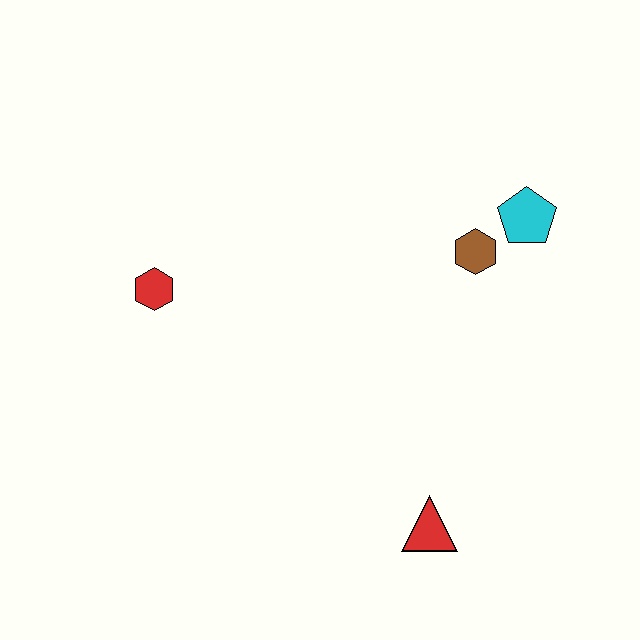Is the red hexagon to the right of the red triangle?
No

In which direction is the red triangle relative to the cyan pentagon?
The red triangle is below the cyan pentagon.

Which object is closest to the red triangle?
The brown hexagon is closest to the red triangle.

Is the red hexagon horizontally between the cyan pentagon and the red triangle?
No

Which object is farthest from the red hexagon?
The cyan pentagon is farthest from the red hexagon.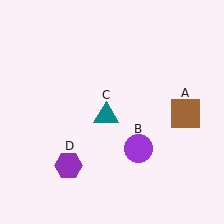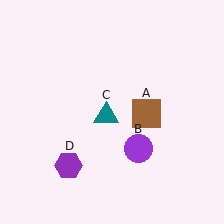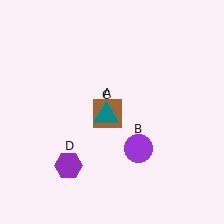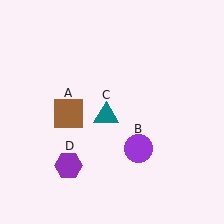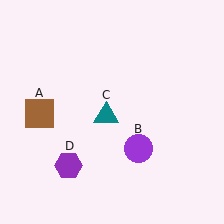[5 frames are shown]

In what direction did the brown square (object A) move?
The brown square (object A) moved left.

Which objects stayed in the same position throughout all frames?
Purple circle (object B) and teal triangle (object C) and purple hexagon (object D) remained stationary.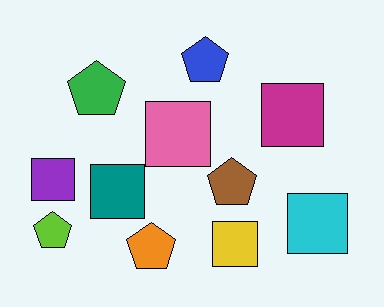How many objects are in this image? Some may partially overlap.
There are 11 objects.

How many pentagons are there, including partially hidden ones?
There are 5 pentagons.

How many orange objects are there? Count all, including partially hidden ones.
There is 1 orange object.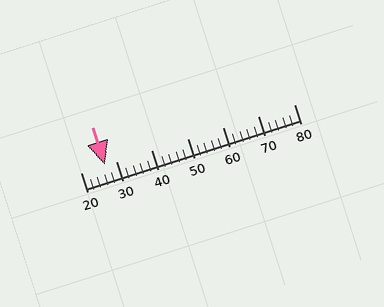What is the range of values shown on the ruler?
The ruler shows values from 20 to 80.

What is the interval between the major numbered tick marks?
The major tick marks are spaced 10 units apart.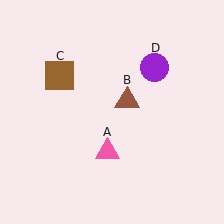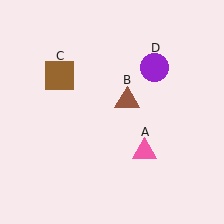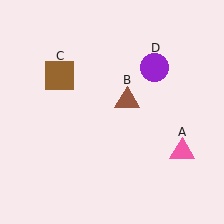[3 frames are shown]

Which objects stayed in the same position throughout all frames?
Brown triangle (object B) and brown square (object C) and purple circle (object D) remained stationary.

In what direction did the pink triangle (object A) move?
The pink triangle (object A) moved right.